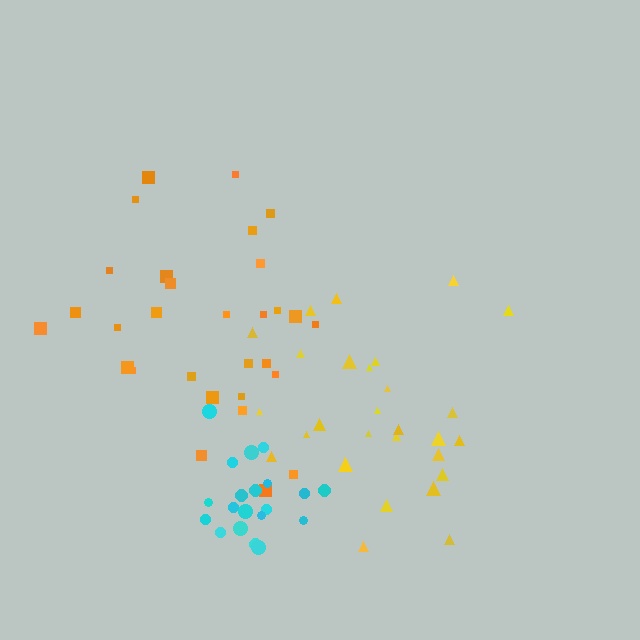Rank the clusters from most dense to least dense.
cyan, orange, yellow.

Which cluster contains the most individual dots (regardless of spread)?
Orange (30).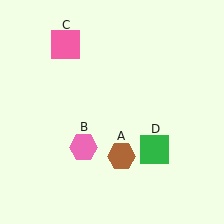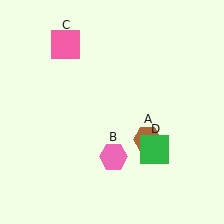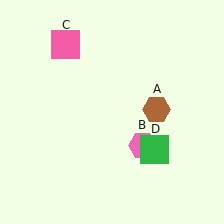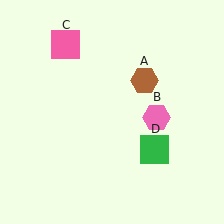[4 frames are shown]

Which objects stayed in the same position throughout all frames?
Pink square (object C) and green square (object D) remained stationary.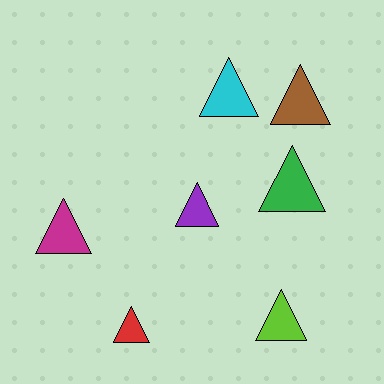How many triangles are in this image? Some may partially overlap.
There are 7 triangles.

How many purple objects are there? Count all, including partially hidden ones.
There is 1 purple object.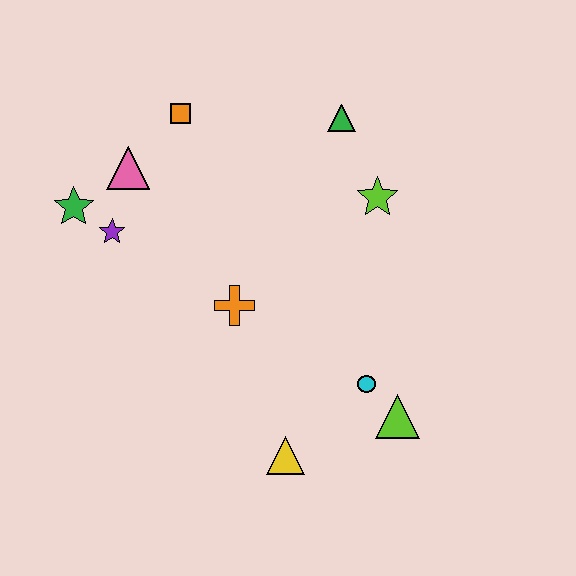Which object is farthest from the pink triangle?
The lime triangle is farthest from the pink triangle.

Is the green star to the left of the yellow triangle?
Yes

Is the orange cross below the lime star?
Yes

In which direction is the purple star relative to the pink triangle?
The purple star is below the pink triangle.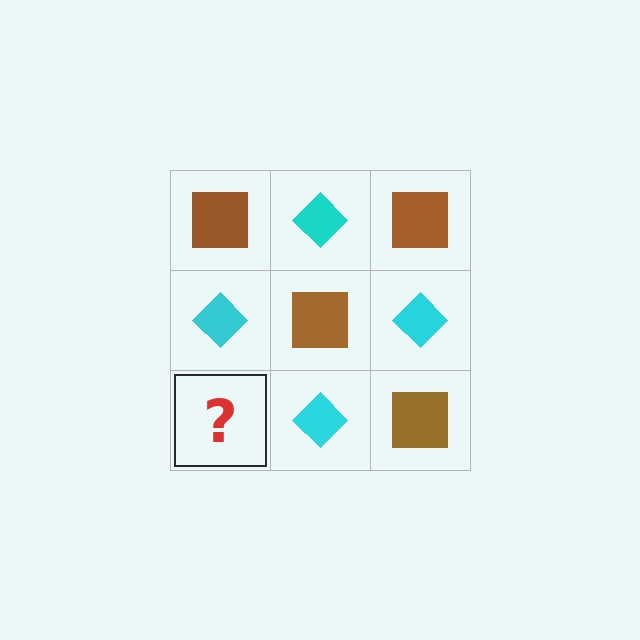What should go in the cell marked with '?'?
The missing cell should contain a brown square.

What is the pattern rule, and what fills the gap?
The rule is that it alternates brown square and cyan diamond in a checkerboard pattern. The gap should be filled with a brown square.